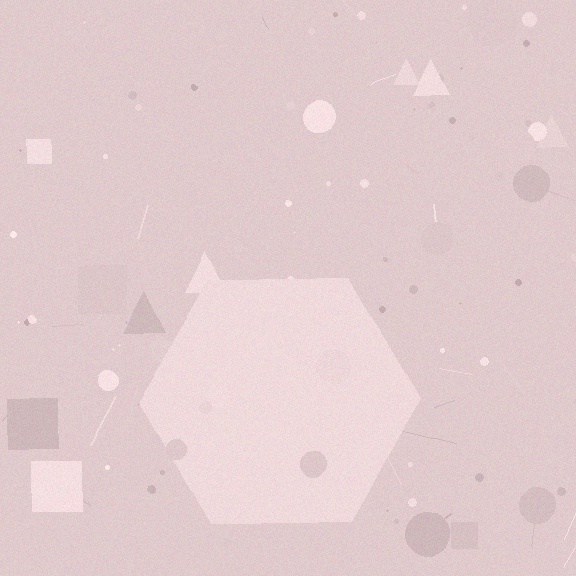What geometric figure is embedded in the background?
A hexagon is embedded in the background.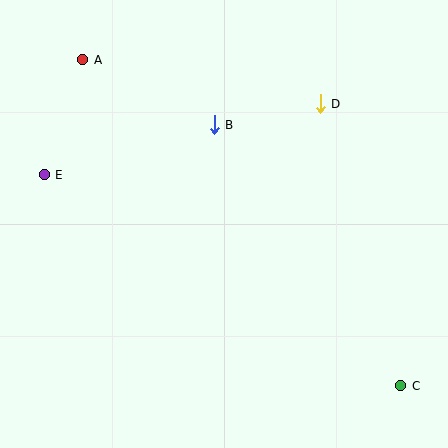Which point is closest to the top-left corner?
Point A is closest to the top-left corner.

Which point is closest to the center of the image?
Point B at (214, 125) is closest to the center.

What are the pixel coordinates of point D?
Point D is at (320, 104).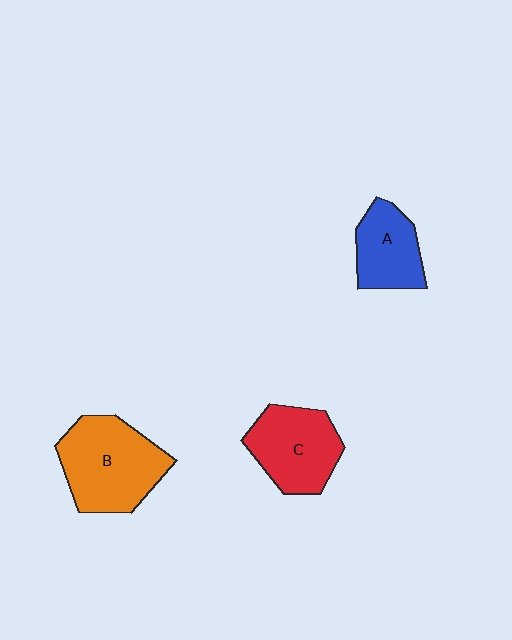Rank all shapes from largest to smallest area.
From largest to smallest: B (orange), C (red), A (blue).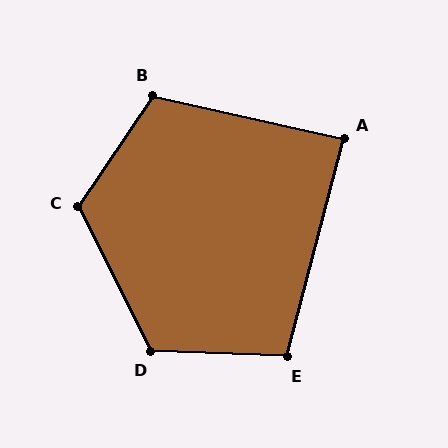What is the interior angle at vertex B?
Approximately 111 degrees (obtuse).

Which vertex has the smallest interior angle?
A, at approximately 88 degrees.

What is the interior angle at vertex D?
Approximately 119 degrees (obtuse).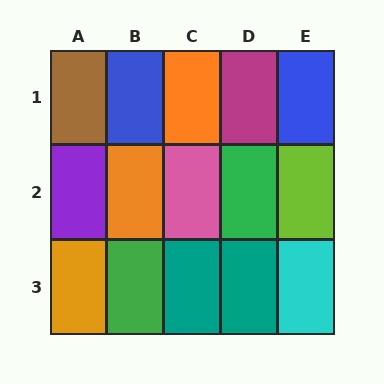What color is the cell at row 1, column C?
Orange.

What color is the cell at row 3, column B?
Green.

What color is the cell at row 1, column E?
Blue.